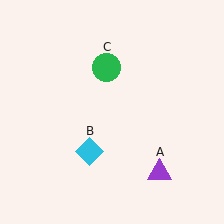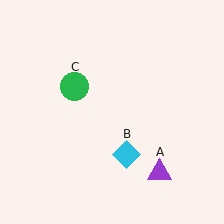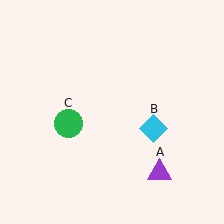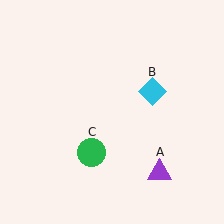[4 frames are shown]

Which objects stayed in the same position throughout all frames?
Purple triangle (object A) remained stationary.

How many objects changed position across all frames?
2 objects changed position: cyan diamond (object B), green circle (object C).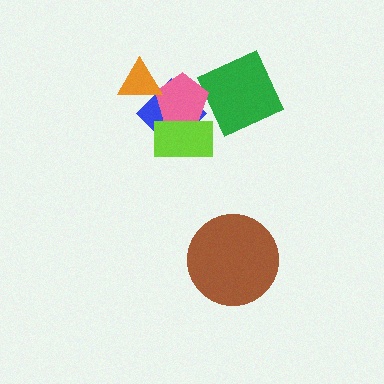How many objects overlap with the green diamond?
2 objects overlap with the green diamond.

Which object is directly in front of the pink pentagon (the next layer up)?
The lime rectangle is directly in front of the pink pentagon.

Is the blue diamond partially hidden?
Yes, it is partially covered by another shape.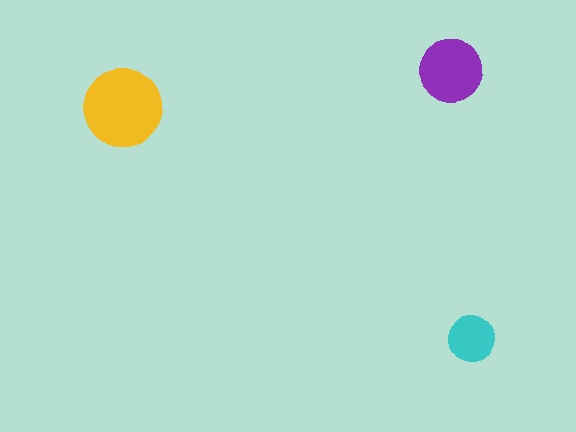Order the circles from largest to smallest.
the yellow one, the purple one, the cyan one.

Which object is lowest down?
The cyan circle is bottommost.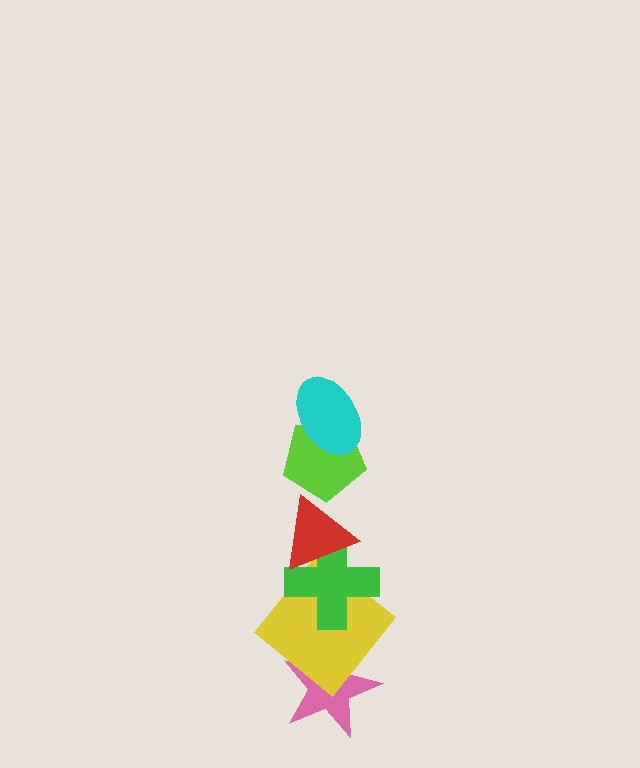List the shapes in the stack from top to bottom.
From top to bottom: the cyan ellipse, the lime pentagon, the red triangle, the green cross, the yellow diamond, the pink star.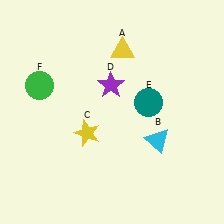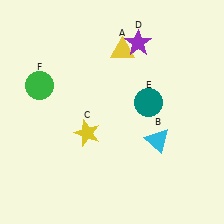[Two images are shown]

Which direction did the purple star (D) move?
The purple star (D) moved up.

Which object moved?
The purple star (D) moved up.